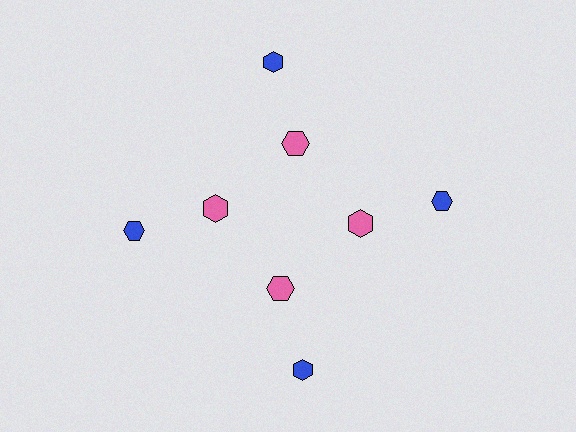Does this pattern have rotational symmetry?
Yes, this pattern has 4-fold rotational symmetry. It looks the same after rotating 90 degrees around the center.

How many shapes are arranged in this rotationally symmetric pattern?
There are 8 shapes, arranged in 4 groups of 2.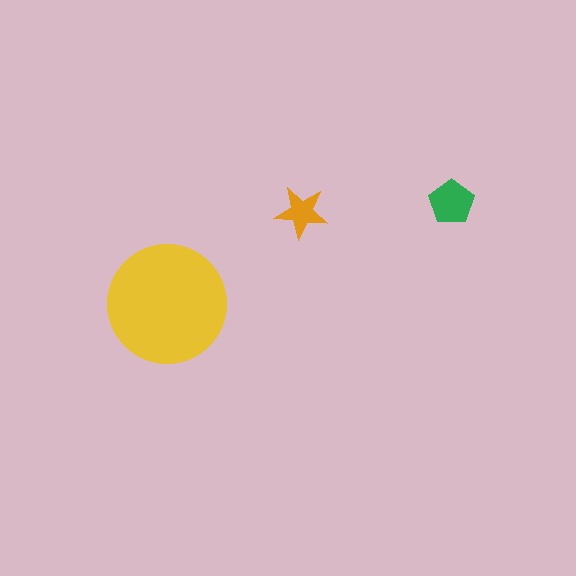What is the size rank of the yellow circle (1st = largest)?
1st.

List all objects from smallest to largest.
The orange star, the green pentagon, the yellow circle.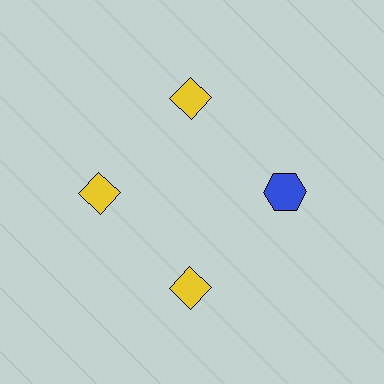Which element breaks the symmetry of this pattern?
The blue hexagon at roughly the 3 o'clock position breaks the symmetry. All other shapes are yellow diamonds.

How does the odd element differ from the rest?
It differs in both color (blue instead of yellow) and shape (hexagon instead of diamond).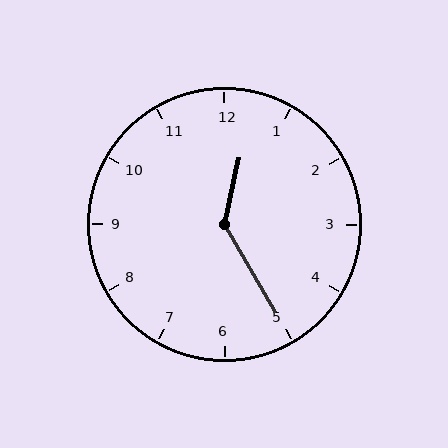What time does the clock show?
12:25.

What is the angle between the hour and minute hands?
Approximately 138 degrees.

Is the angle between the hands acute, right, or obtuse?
It is obtuse.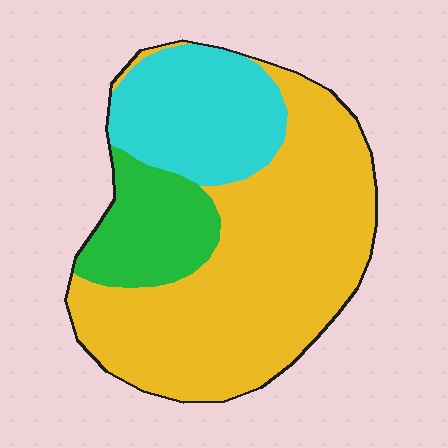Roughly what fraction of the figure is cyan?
Cyan takes up about one quarter (1/4) of the figure.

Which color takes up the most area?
Yellow, at roughly 60%.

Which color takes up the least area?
Green, at roughly 15%.